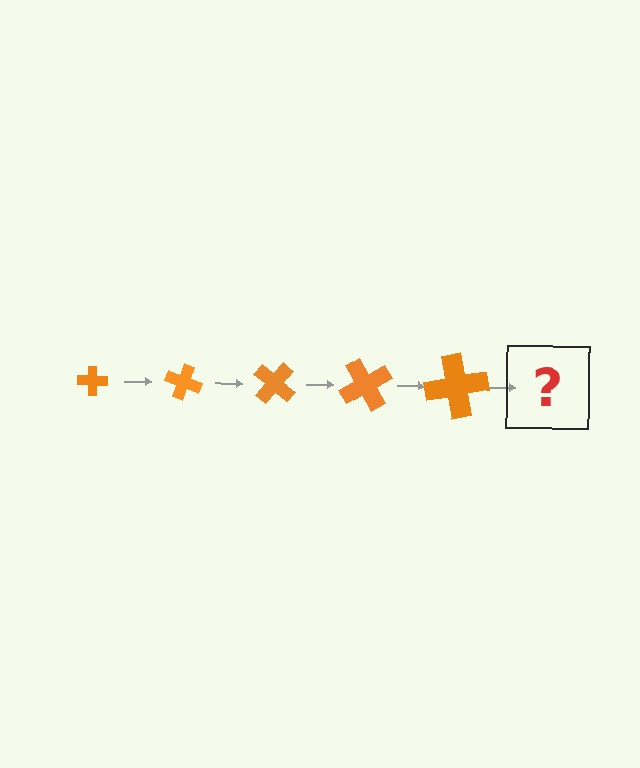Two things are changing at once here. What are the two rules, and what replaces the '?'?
The two rules are that the cross grows larger each step and it rotates 20 degrees each step. The '?' should be a cross, larger than the previous one and rotated 100 degrees from the start.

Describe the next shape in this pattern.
It should be a cross, larger than the previous one and rotated 100 degrees from the start.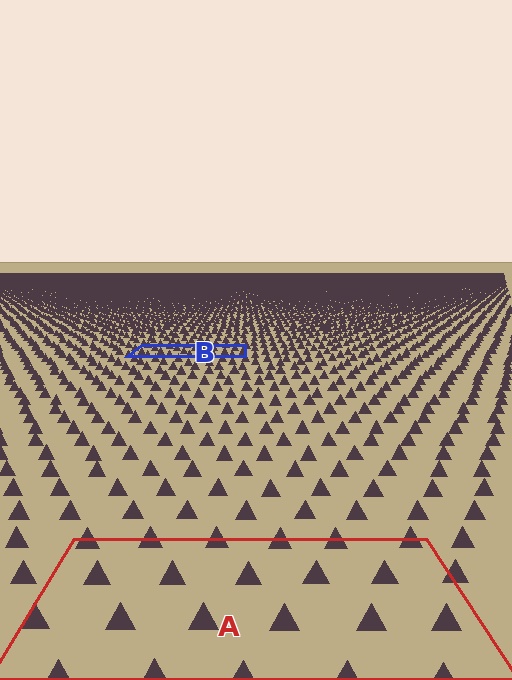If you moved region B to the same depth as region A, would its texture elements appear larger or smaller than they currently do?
They would appear larger. At a closer depth, the same texture elements are projected at a bigger on-screen size.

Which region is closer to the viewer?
Region A is closer. The texture elements there are larger and more spread out.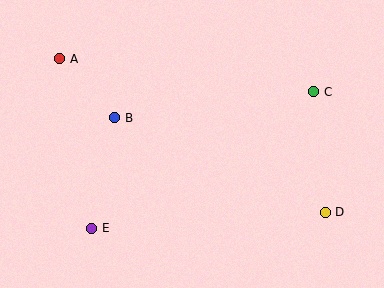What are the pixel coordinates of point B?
Point B is at (115, 118).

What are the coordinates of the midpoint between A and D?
The midpoint between A and D is at (193, 136).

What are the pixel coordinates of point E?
Point E is at (92, 229).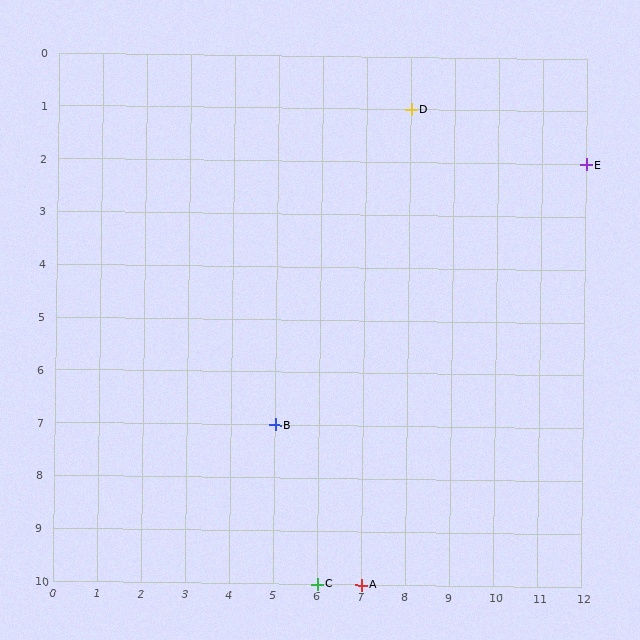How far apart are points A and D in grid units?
Points A and D are 1 column and 9 rows apart (about 9.1 grid units diagonally).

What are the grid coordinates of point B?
Point B is at grid coordinates (5, 7).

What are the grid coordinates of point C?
Point C is at grid coordinates (6, 10).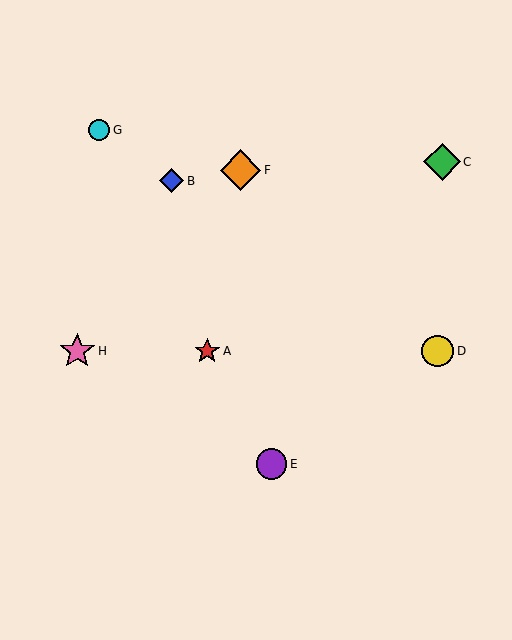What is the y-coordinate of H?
Object H is at y≈351.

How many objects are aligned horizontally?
3 objects (A, D, H) are aligned horizontally.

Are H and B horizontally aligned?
No, H is at y≈351 and B is at y≈181.